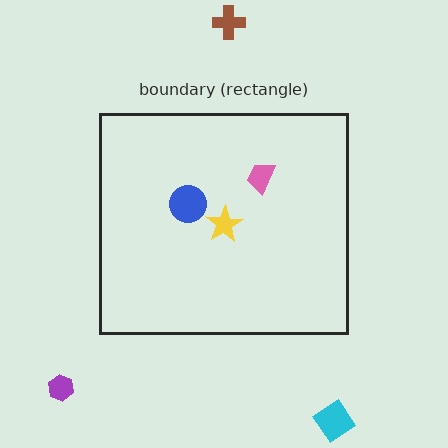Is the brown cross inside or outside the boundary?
Outside.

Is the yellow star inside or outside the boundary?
Inside.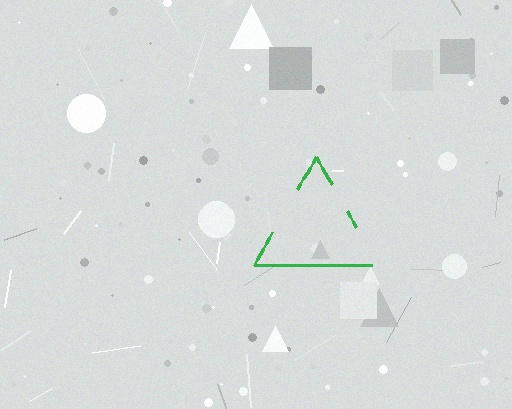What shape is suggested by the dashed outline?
The dashed outline suggests a triangle.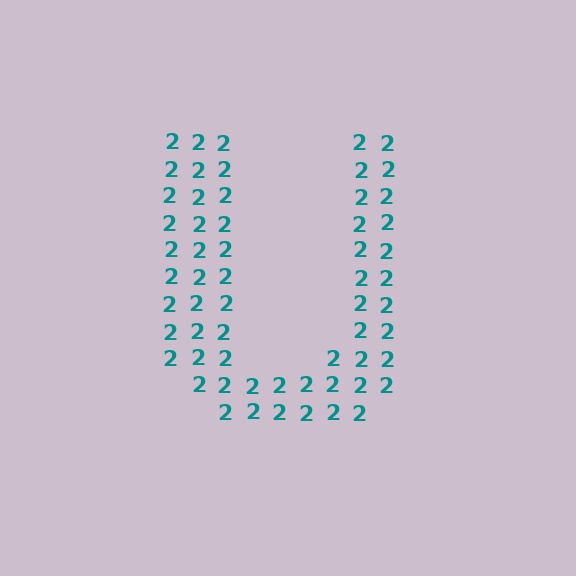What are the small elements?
The small elements are digit 2's.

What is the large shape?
The large shape is the letter U.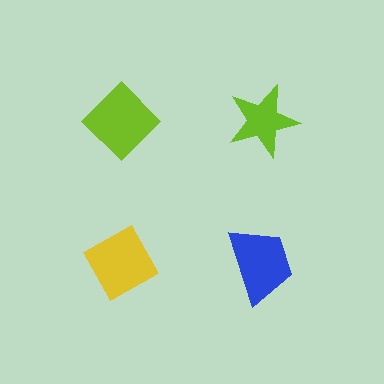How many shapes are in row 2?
2 shapes.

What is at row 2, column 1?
A yellow diamond.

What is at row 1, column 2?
A lime star.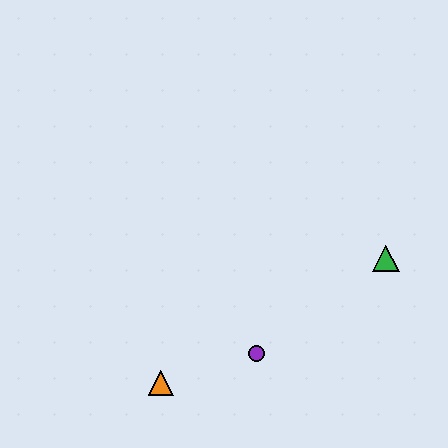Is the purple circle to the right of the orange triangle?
Yes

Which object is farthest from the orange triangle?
The green triangle is farthest from the orange triangle.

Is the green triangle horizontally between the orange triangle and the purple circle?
No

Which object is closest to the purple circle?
The orange triangle is closest to the purple circle.